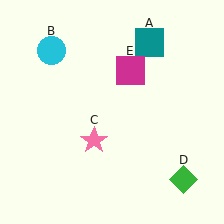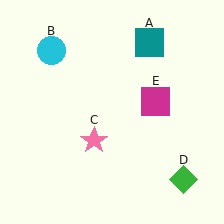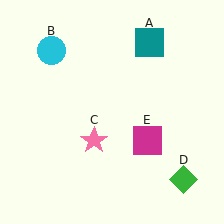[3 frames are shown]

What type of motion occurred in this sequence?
The magenta square (object E) rotated clockwise around the center of the scene.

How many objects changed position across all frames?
1 object changed position: magenta square (object E).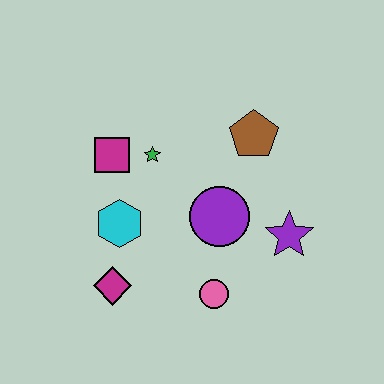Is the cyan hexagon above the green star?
No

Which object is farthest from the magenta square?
The purple star is farthest from the magenta square.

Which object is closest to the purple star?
The purple circle is closest to the purple star.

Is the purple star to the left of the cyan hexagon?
No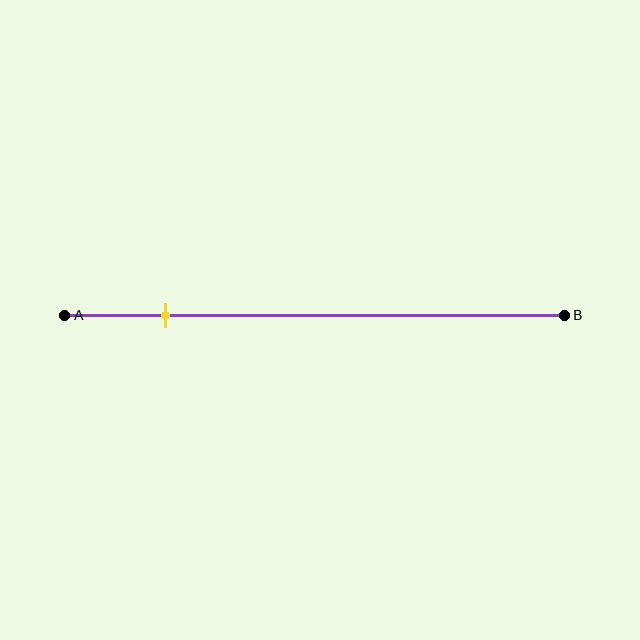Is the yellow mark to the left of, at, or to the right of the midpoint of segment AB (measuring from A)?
The yellow mark is to the left of the midpoint of segment AB.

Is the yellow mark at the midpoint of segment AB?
No, the mark is at about 20% from A, not at the 50% midpoint.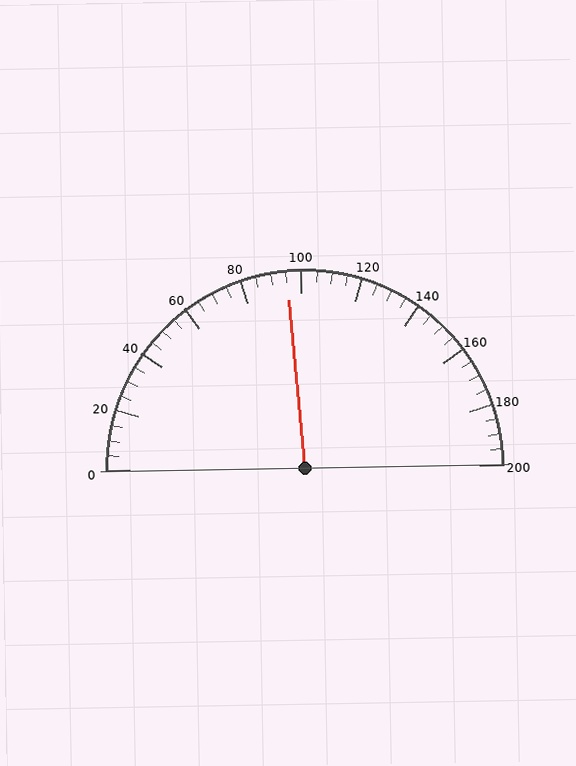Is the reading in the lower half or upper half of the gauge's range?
The reading is in the lower half of the range (0 to 200).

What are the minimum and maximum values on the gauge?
The gauge ranges from 0 to 200.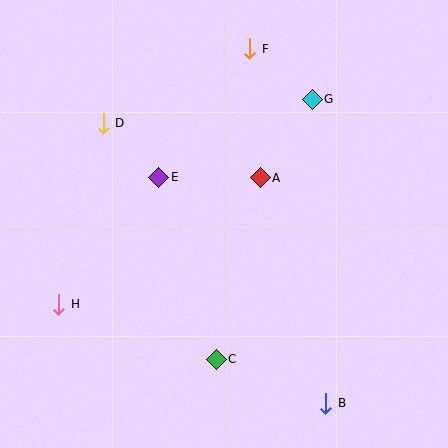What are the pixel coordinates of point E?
Point E is at (159, 177).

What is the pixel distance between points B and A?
The distance between B and A is 235 pixels.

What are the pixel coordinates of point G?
Point G is at (312, 99).